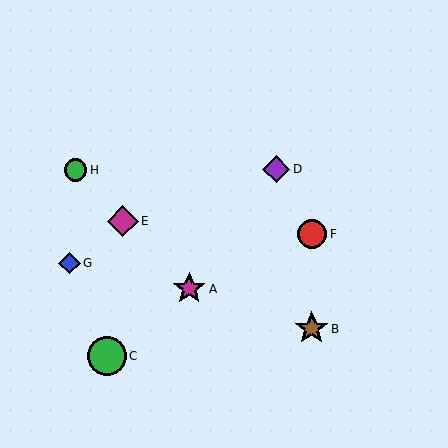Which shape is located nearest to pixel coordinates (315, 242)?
The red circle (labeled F) at (312, 234) is nearest to that location.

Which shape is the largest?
The green circle (labeled C) is the largest.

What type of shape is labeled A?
Shape A is a magenta star.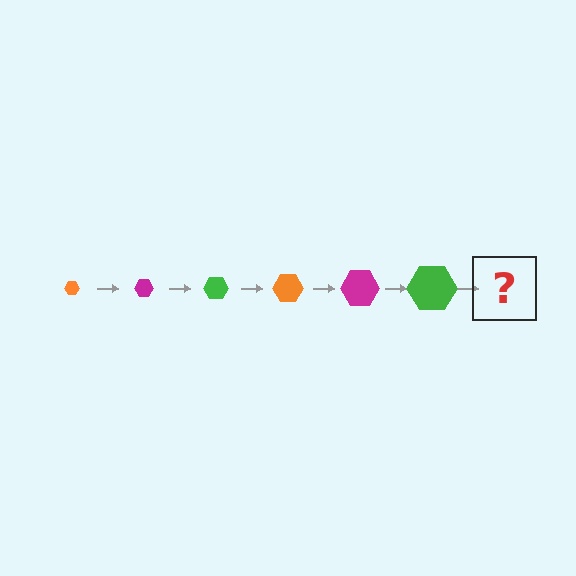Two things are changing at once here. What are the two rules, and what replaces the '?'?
The two rules are that the hexagon grows larger each step and the color cycles through orange, magenta, and green. The '?' should be an orange hexagon, larger than the previous one.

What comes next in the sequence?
The next element should be an orange hexagon, larger than the previous one.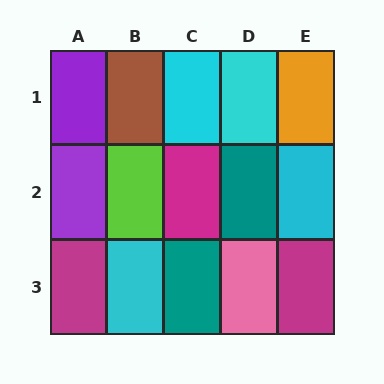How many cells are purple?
2 cells are purple.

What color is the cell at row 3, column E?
Magenta.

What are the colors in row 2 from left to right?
Purple, lime, magenta, teal, cyan.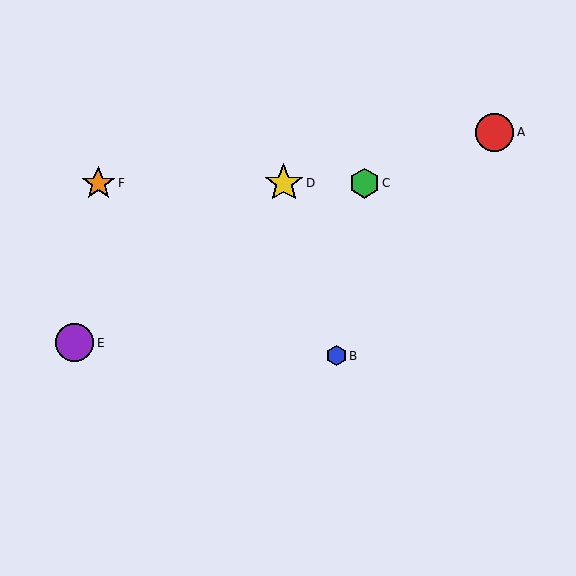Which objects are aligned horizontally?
Objects C, D, F are aligned horizontally.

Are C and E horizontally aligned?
No, C is at y≈183 and E is at y≈343.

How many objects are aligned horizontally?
3 objects (C, D, F) are aligned horizontally.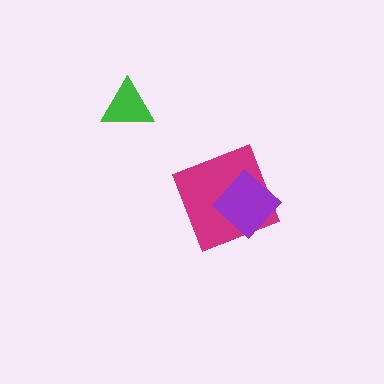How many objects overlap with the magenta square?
1 object overlaps with the magenta square.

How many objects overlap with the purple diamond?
1 object overlaps with the purple diamond.